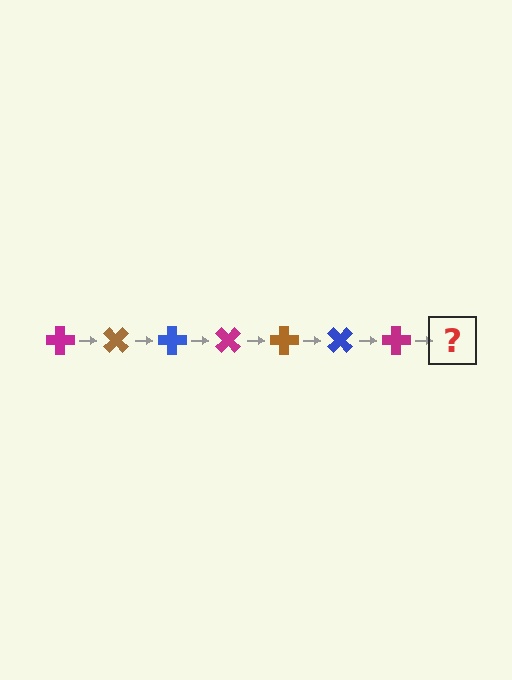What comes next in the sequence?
The next element should be a brown cross, rotated 315 degrees from the start.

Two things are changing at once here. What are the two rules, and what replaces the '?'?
The two rules are that it rotates 45 degrees each step and the color cycles through magenta, brown, and blue. The '?' should be a brown cross, rotated 315 degrees from the start.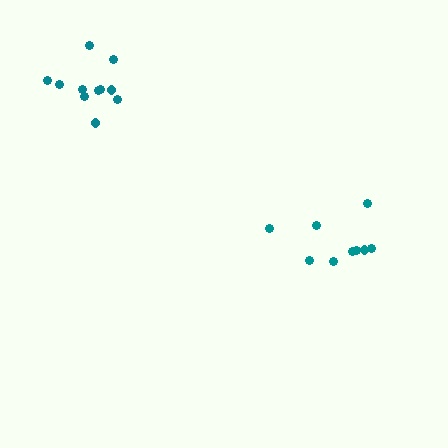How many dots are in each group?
Group 1: 11 dots, Group 2: 9 dots (20 total).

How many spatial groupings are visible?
There are 2 spatial groupings.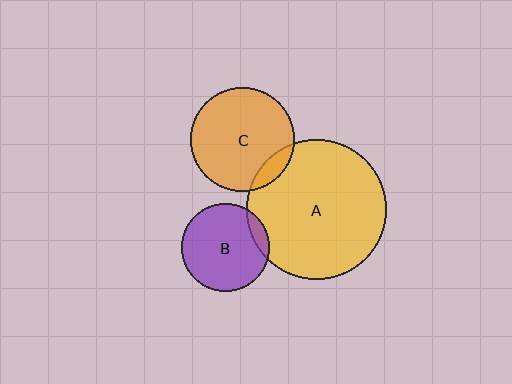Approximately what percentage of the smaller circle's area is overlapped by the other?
Approximately 10%.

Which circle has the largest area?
Circle A (yellow).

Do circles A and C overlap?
Yes.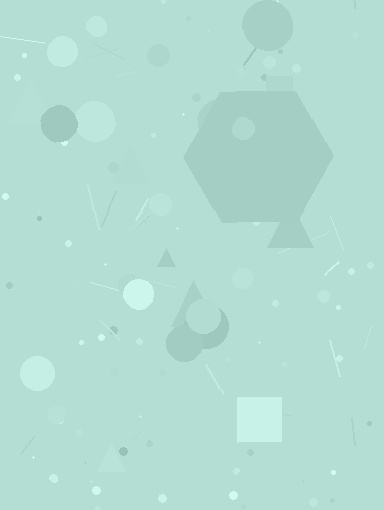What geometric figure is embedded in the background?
A hexagon is embedded in the background.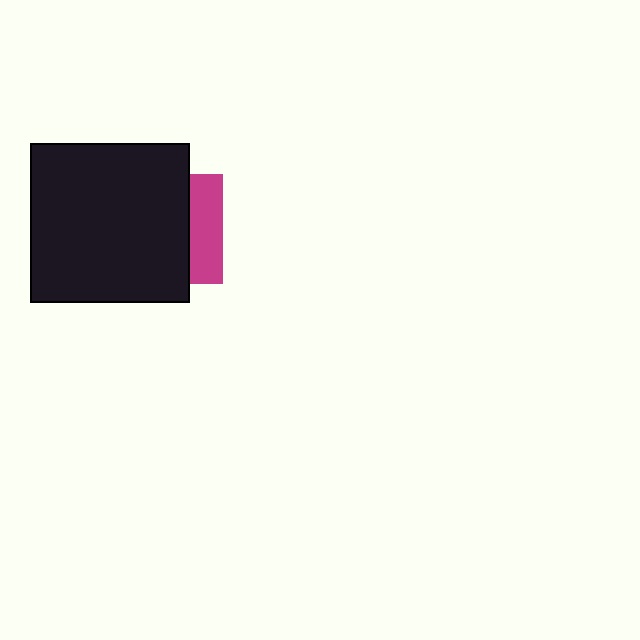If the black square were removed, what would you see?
You would see the complete magenta square.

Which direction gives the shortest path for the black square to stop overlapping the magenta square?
Moving left gives the shortest separation.